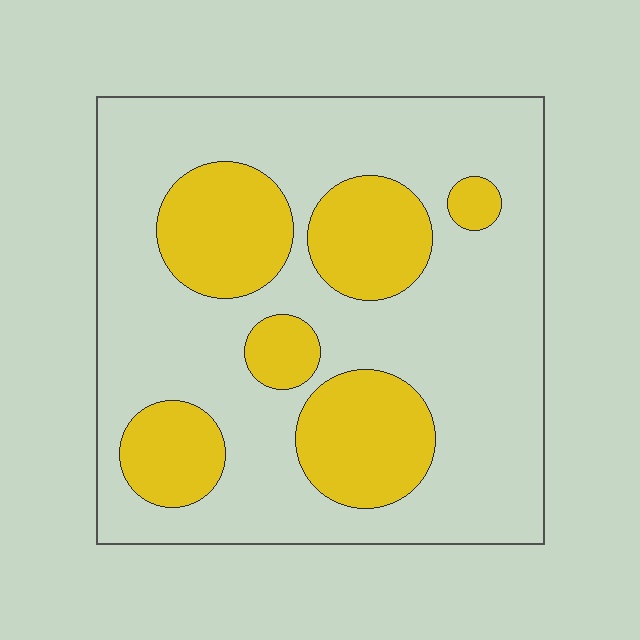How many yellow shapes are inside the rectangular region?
6.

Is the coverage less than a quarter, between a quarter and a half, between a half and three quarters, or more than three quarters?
Between a quarter and a half.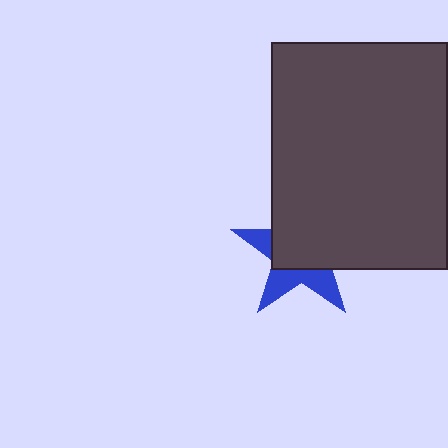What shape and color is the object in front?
The object in front is a dark gray rectangle.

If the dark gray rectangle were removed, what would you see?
You would see the complete blue star.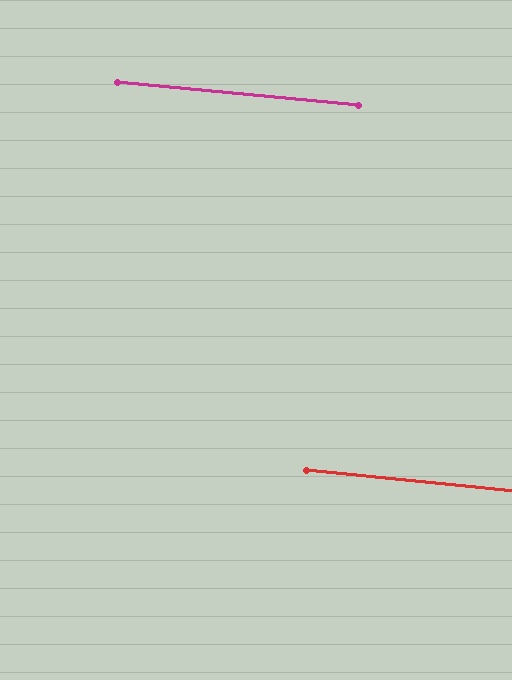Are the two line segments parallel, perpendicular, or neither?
Parallel — their directions differ by only 0.3°.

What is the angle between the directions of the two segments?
Approximately 0 degrees.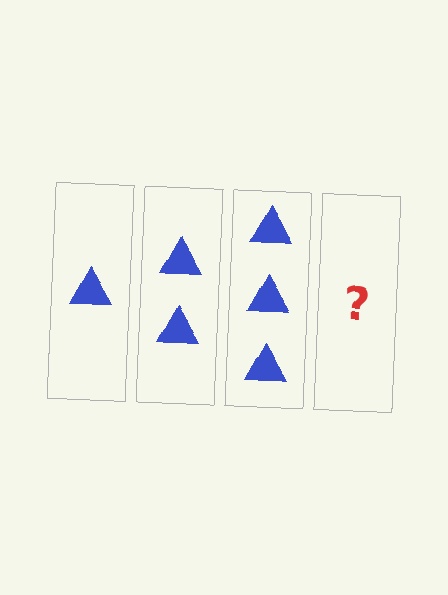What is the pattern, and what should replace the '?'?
The pattern is that each step adds one more triangle. The '?' should be 4 triangles.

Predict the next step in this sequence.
The next step is 4 triangles.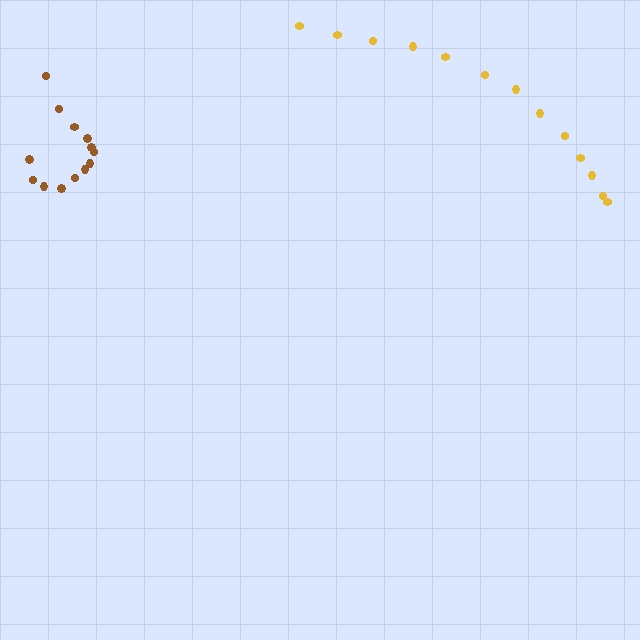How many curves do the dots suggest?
There are 2 distinct paths.